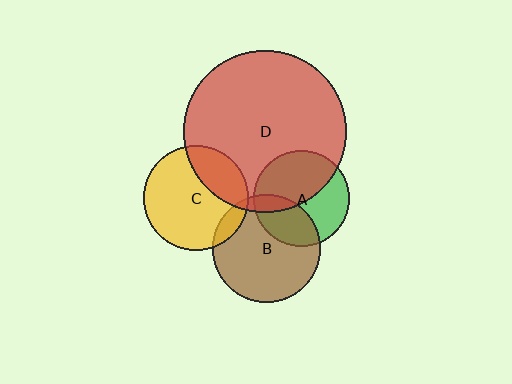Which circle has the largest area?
Circle D (red).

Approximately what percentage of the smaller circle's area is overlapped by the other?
Approximately 10%.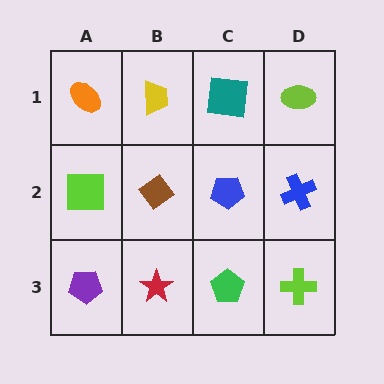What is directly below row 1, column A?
A lime square.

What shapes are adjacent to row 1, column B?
A brown diamond (row 2, column B), an orange ellipse (row 1, column A), a teal square (row 1, column C).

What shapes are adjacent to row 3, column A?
A lime square (row 2, column A), a red star (row 3, column B).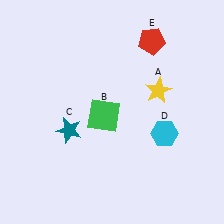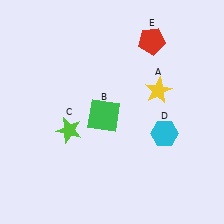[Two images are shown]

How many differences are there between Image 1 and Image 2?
There is 1 difference between the two images.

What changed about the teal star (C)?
In Image 1, C is teal. In Image 2, it changed to lime.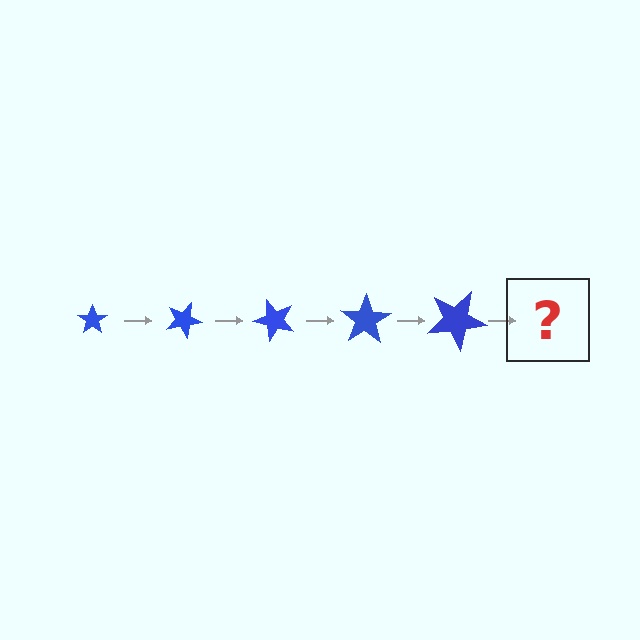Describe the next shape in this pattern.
It should be a star, larger than the previous one and rotated 125 degrees from the start.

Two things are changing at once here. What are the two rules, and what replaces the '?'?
The two rules are that the star grows larger each step and it rotates 25 degrees each step. The '?' should be a star, larger than the previous one and rotated 125 degrees from the start.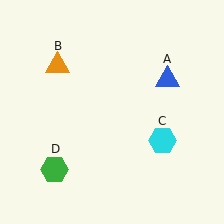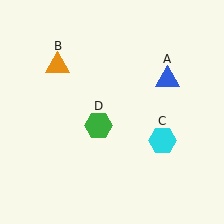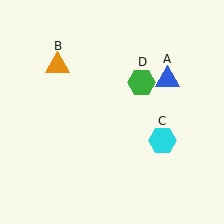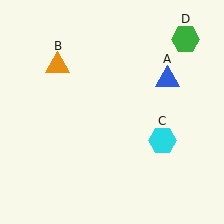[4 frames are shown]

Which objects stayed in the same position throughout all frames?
Blue triangle (object A) and orange triangle (object B) and cyan hexagon (object C) remained stationary.